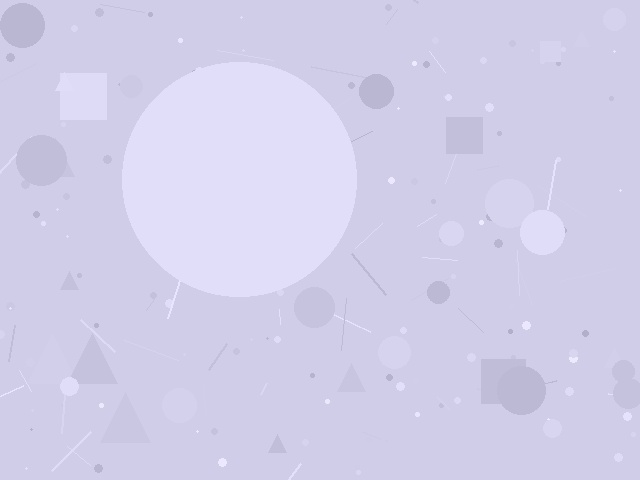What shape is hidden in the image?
A circle is hidden in the image.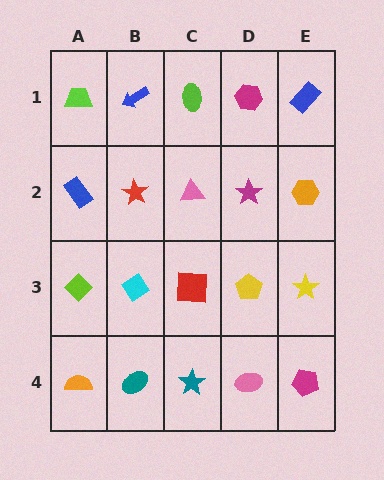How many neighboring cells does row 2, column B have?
4.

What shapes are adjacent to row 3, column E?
An orange hexagon (row 2, column E), a magenta pentagon (row 4, column E), a yellow pentagon (row 3, column D).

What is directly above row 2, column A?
A lime trapezoid.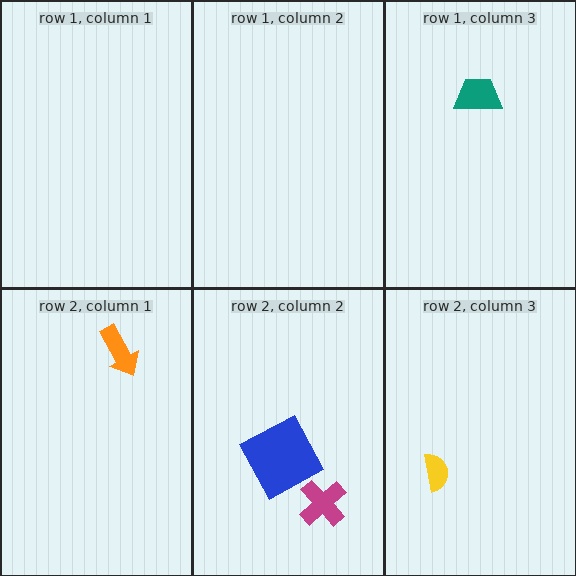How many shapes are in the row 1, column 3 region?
1.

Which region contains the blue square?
The row 2, column 2 region.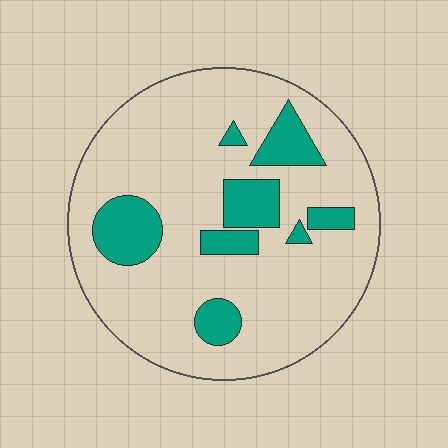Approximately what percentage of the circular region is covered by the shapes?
Approximately 20%.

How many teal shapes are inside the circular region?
8.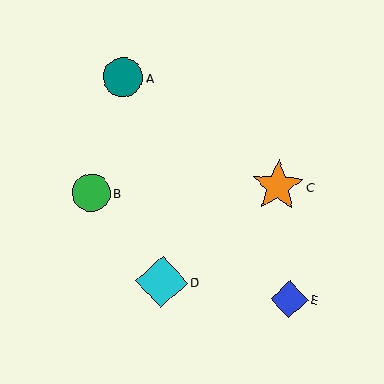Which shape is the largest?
The cyan diamond (labeled D) is the largest.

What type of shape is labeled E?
Shape E is a blue diamond.